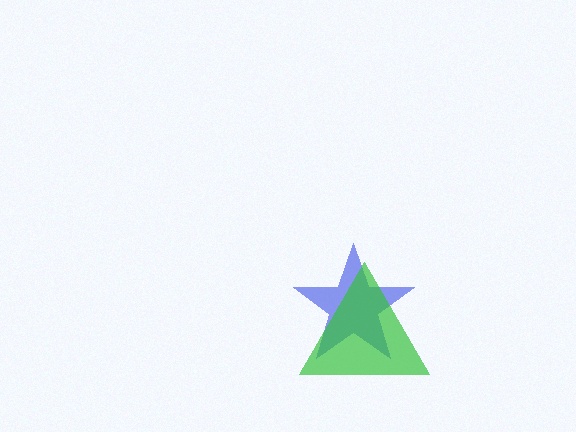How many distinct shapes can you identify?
There are 2 distinct shapes: a blue star, a green triangle.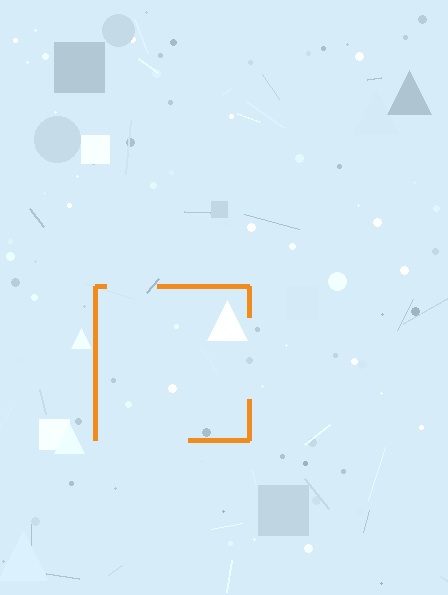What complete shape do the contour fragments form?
The contour fragments form a square.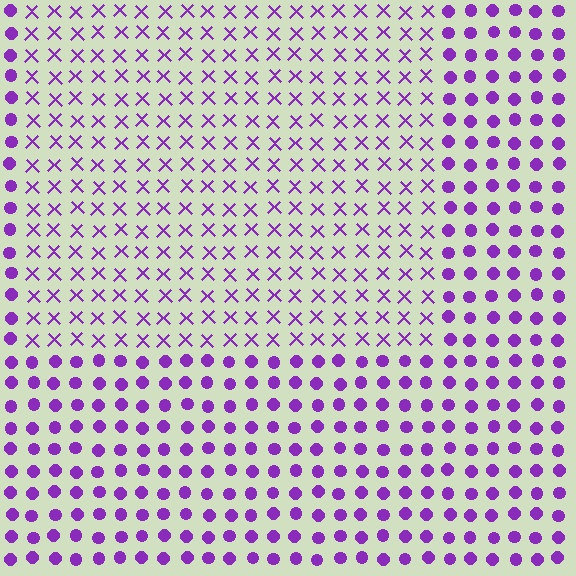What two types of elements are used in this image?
The image uses X marks inside the rectangle region and circles outside it.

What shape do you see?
I see a rectangle.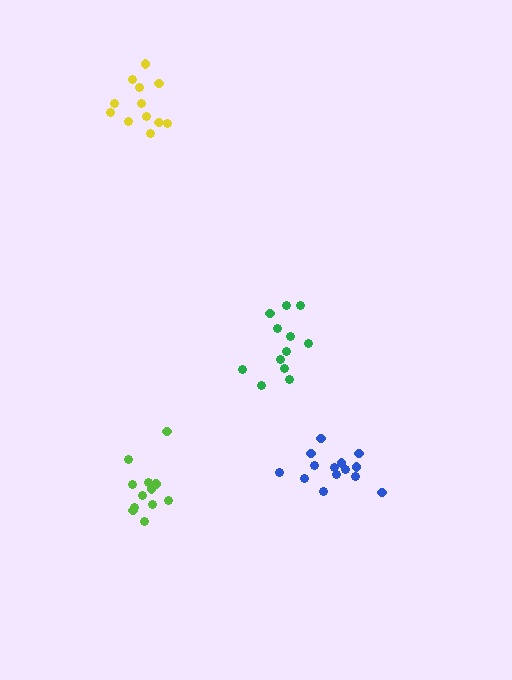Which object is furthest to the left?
The yellow cluster is leftmost.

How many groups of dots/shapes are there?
There are 4 groups.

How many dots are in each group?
Group 1: 12 dots, Group 2: 14 dots, Group 3: 12 dots, Group 4: 12 dots (50 total).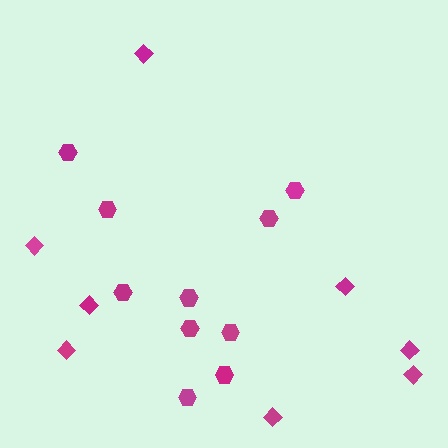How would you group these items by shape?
There are 2 groups: one group of hexagons (10) and one group of diamonds (8).